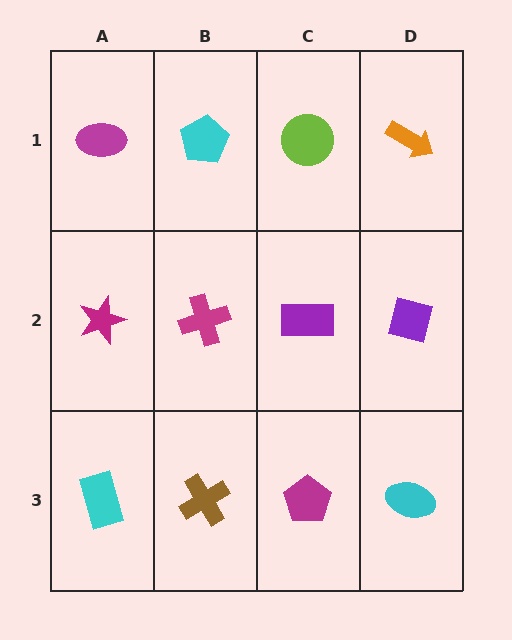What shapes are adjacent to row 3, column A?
A magenta star (row 2, column A), a brown cross (row 3, column B).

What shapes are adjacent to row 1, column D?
A purple square (row 2, column D), a lime circle (row 1, column C).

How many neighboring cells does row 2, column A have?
3.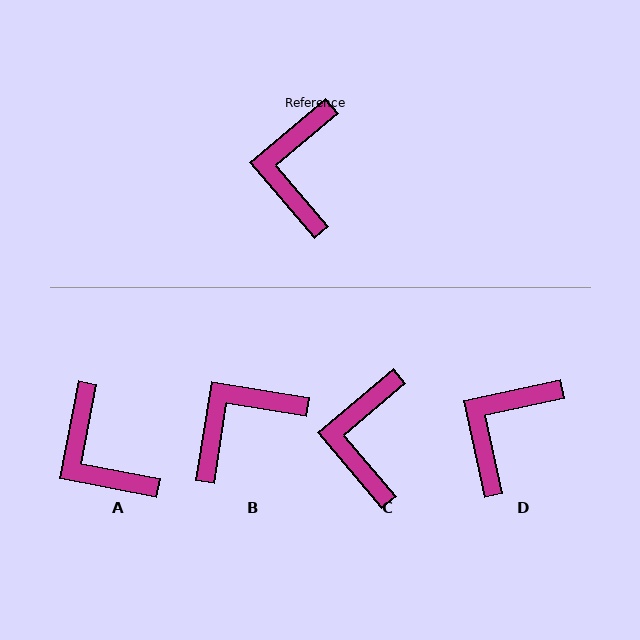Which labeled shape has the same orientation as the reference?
C.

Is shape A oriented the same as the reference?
No, it is off by about 39 degrees.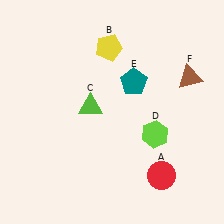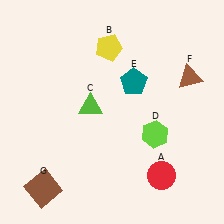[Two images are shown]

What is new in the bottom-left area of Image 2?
A brown square (G) was added in the bottom-left area of Image 2.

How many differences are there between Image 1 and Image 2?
There is 1 difference between the two images.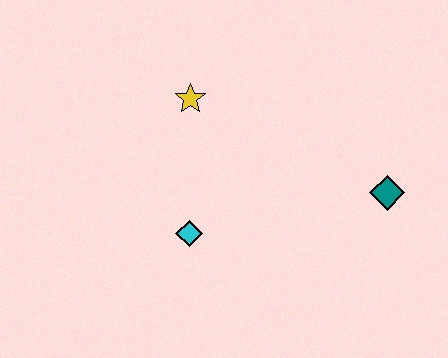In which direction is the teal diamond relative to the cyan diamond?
The teal diamond is to the right of the cyan diamond.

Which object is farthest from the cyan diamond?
The teal diamond is farthest from the cyan diamond.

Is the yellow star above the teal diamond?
Yes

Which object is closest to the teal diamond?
The cyan diamond is closest to the teal diamond.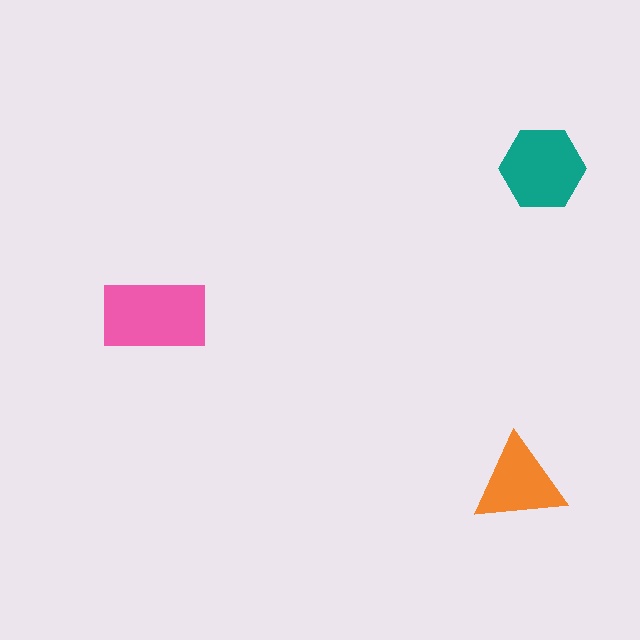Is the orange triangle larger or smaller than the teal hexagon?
Smaller.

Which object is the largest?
The pink rectangle.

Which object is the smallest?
The orange triangle.